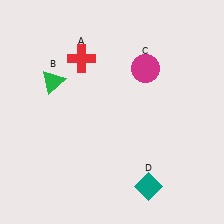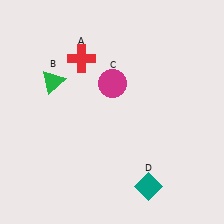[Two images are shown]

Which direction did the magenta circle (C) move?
The magenta circle (C) moved left.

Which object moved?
The magenta circle (C) moved left.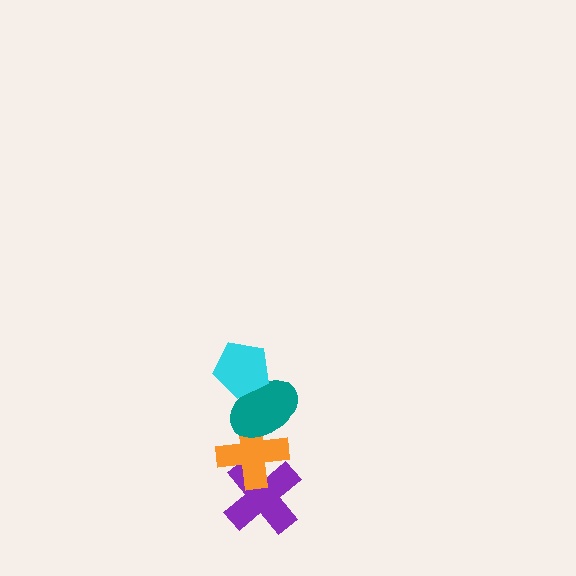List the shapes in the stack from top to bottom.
From top to bottom: the cyan pentagon, the teal ellipse, the orange cross, the purple cross.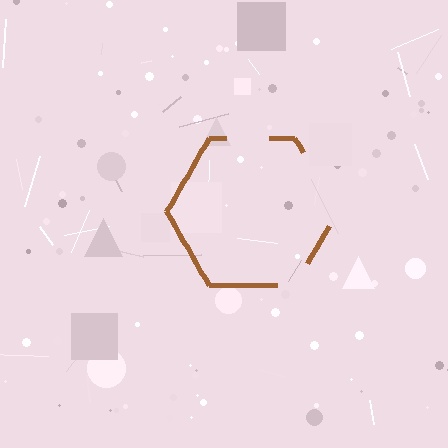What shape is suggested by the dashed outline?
The dashed outline suggests a hexagon.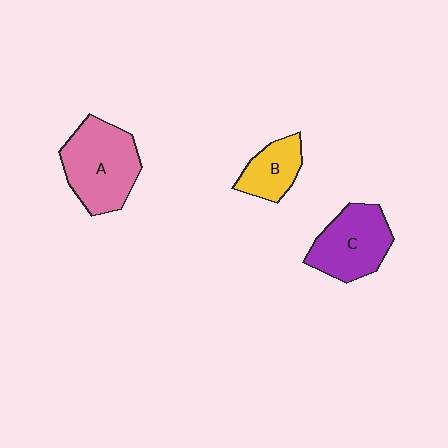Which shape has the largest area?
Shape A (pink).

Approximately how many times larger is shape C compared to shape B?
Approximately 1.6 times.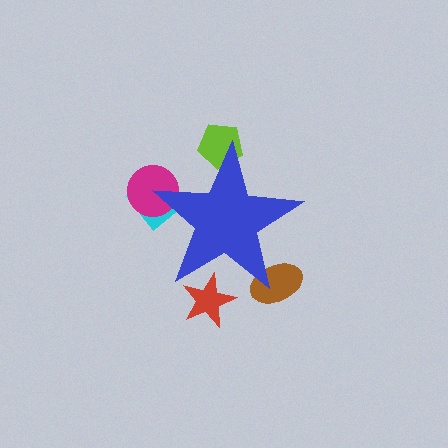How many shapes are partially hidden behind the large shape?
5 shapes are partially hidden.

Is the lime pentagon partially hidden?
Yes, the lime pentagon is partially hidden behind the blue star.